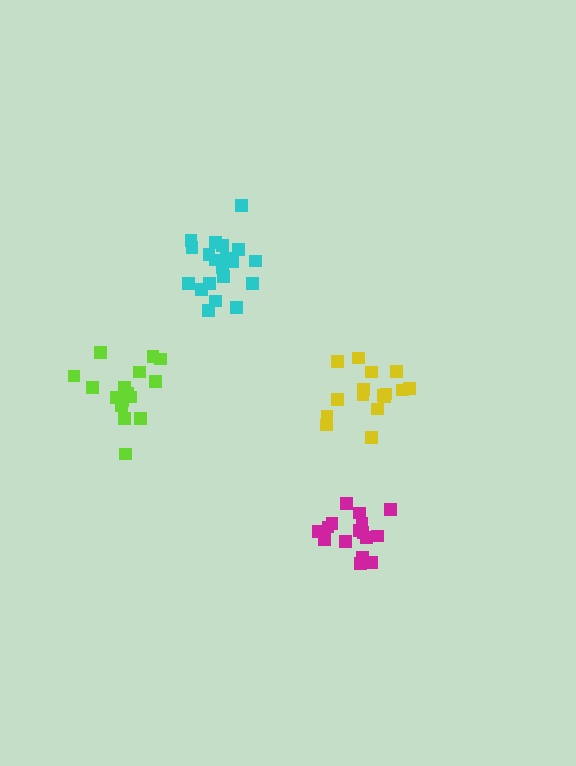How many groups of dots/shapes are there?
There are 4 groups.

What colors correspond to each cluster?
The clusters are colored: yellow, cyan, lime, magenta.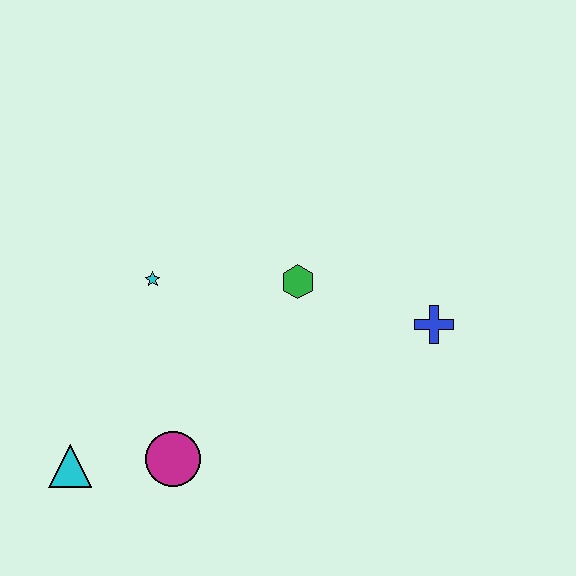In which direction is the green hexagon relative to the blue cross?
The green hexagon is to the left of the blue cross.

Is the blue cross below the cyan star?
Yes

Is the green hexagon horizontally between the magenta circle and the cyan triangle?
No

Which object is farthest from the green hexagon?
The cyan triangle is farthest from the green hexagon.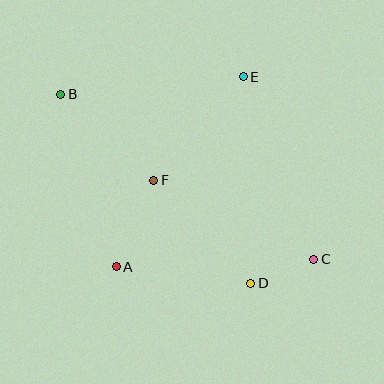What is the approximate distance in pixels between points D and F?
The distance between D and F is approximately 142 pixels.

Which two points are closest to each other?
Points C and D are closest to each other.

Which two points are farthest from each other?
Points B and C are farthest from each other.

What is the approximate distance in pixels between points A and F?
The distance between A and F is approximately 94 pixels.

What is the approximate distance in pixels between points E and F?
The distance between E and F is approximately 137 pixels.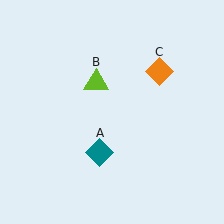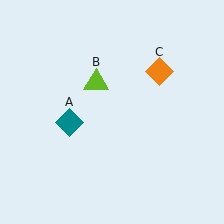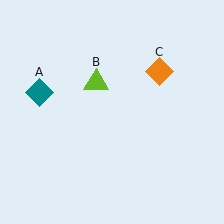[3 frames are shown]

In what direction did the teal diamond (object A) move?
The teal diamond (object A) moved up and to the left.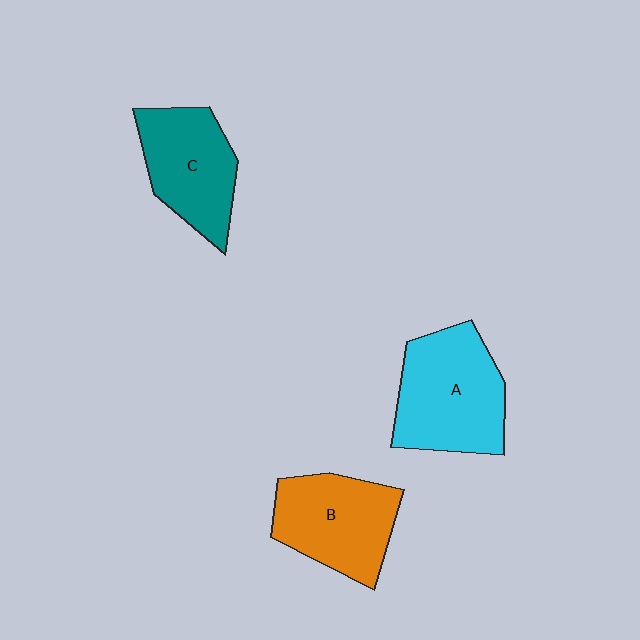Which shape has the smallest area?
Shape C (teal).